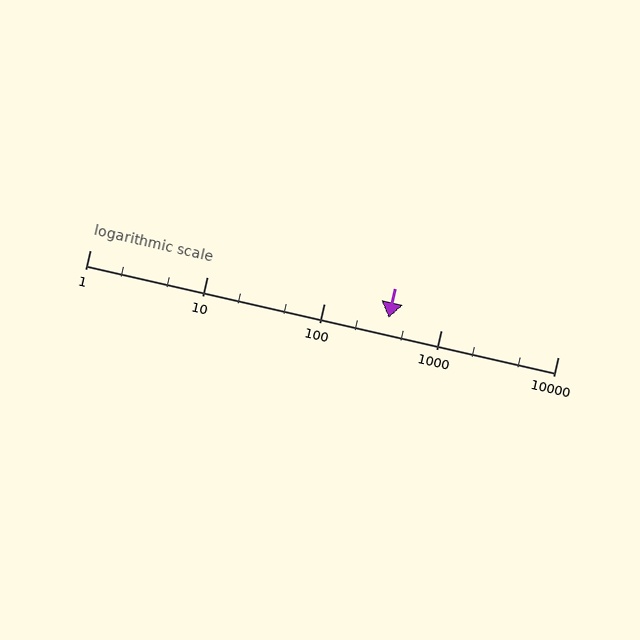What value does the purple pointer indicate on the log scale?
The pointer indicates approximately 360.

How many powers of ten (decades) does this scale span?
The scale spans 4 decades, from 1 to 10000.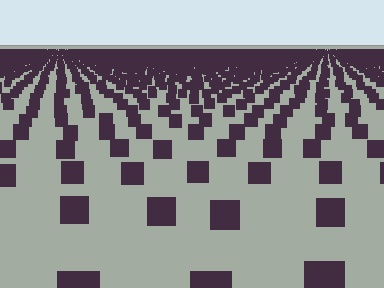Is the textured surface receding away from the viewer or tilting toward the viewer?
The surface is receding away from the viewer. Texture elements get smaller and denser toward the top.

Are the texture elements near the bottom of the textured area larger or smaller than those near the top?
Larger. Near the bottom, elements are closer to the viewer and appear at a bigger on-screen size.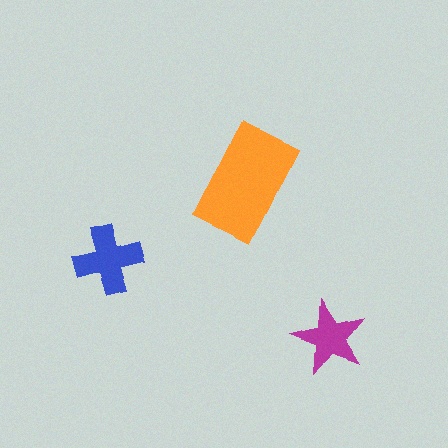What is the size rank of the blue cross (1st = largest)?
2nd.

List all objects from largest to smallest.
The orange rectangle, the blue cross, the magenta star.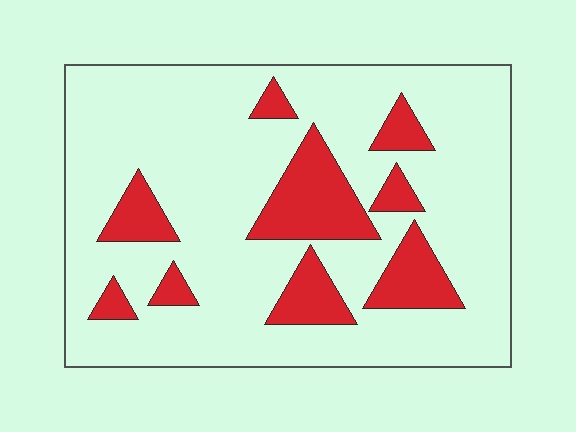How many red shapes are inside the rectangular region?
9.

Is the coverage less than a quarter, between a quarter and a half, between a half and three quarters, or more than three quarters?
Less than a quarter.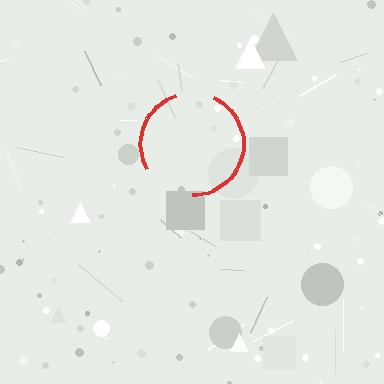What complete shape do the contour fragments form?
The contour fragments form a circle.